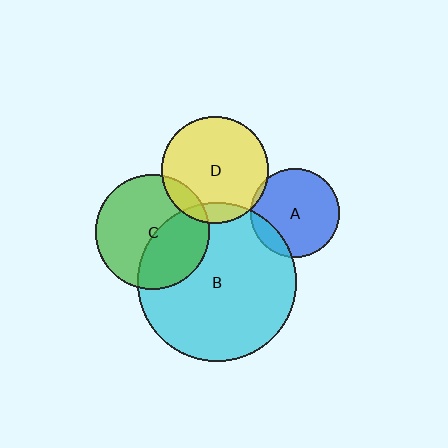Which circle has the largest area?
Circle B (cyan).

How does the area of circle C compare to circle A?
Approximately 1.6 times.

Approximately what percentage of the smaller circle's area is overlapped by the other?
Approximately 5%.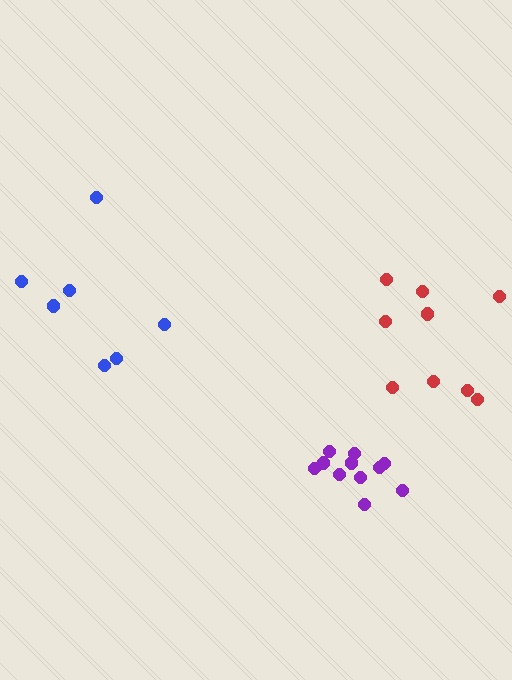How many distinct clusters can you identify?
There are 3 distinct clusters.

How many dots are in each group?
Group 1: 11 dots, Group 2: 7 dots, Group 3: 9 dots (27 total).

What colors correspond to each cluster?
The clusters are colored: purple, blue, red.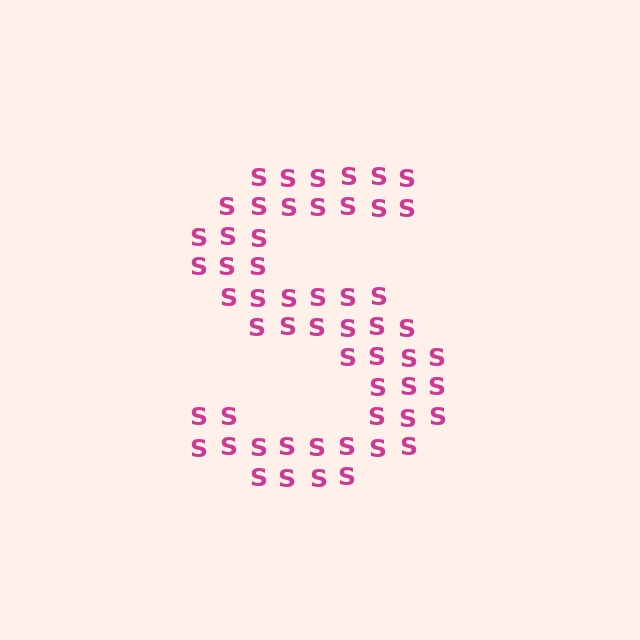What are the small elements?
The small elements are letter S's.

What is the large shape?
The large shape is the letter S.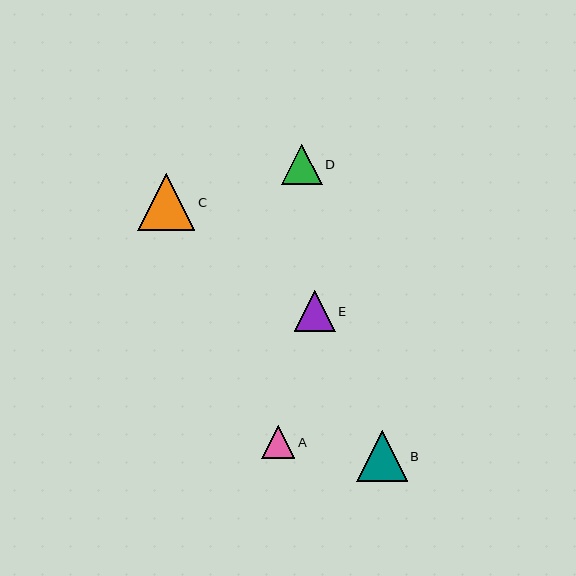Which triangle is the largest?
Triangle C is the largest with a size of approximately 57 pixels.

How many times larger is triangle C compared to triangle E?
Triangle C is approximately 1.4 times the size of triangle E.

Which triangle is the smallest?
Triangle A is the smallest with a size of approximately 33 pixels.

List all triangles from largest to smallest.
From largest to smallest: C, B, E, D, A.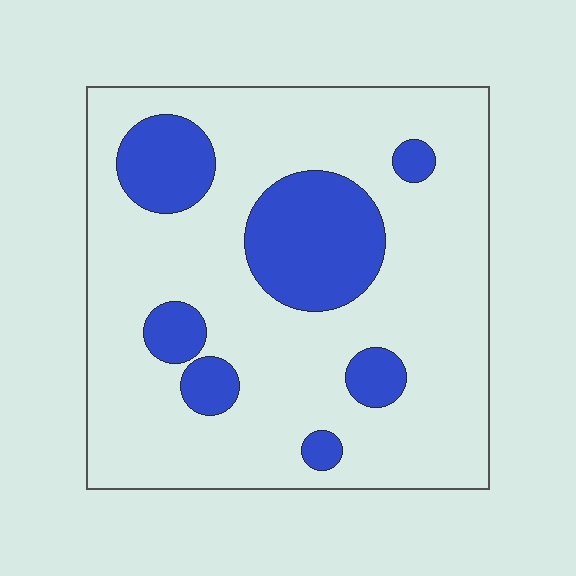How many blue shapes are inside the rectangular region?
7.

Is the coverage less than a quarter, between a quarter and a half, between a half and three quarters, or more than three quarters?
Less than a quarter.